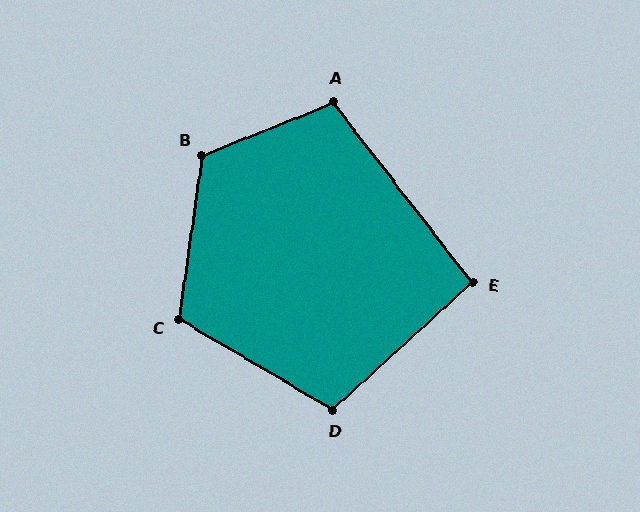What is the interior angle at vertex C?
Approximately 112 degrees (obtuse).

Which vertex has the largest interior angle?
B, at approximately 120 degrees.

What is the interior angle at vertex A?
Approximately 105 degrees (obtuse).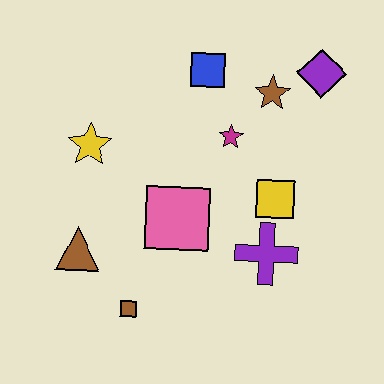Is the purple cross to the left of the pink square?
No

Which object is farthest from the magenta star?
The brown square is farthest from the magenta star.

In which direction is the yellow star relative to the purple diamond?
The yellow star is to the left of the purple diamond.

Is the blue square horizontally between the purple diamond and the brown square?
Yes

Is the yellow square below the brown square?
No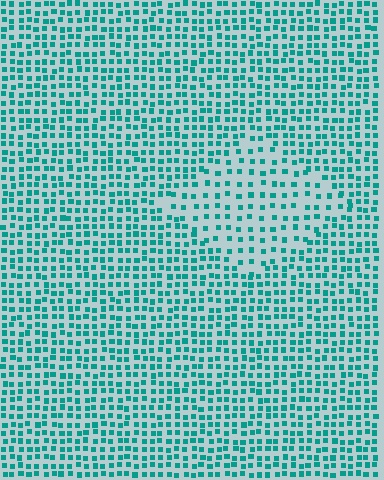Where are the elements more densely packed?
The elements are more densely packed outside the diamond boundary.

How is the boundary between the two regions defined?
The boundary is defined by a change in element density (approximately 1.8x ratio). All elements are the same color, size, and shape.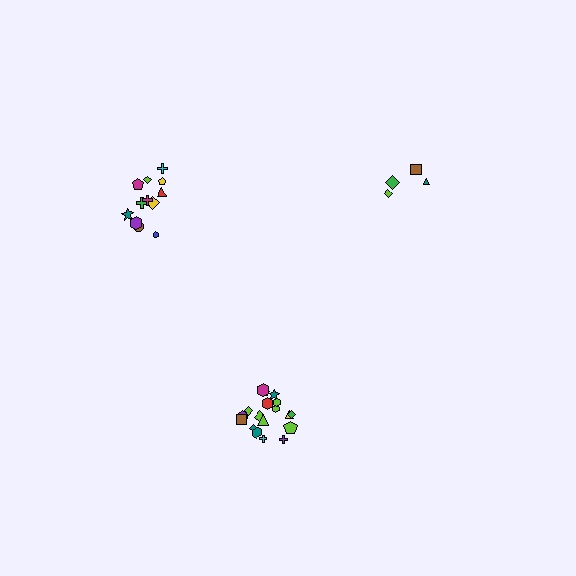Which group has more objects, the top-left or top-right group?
The top-left group.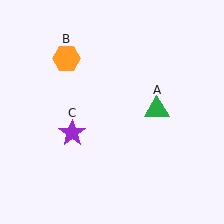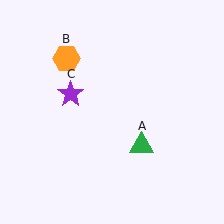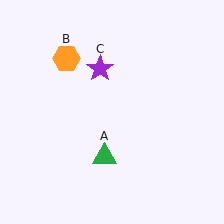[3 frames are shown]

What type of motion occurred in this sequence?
The green triangle (object A), purple star (object C) rotated clockwise around the center of the scene.